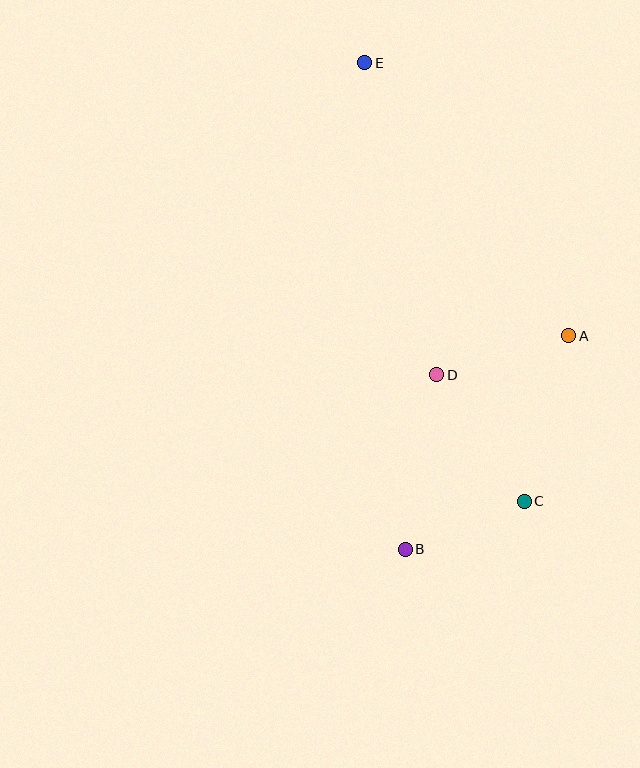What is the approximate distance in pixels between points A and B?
The distance between A and B is approximately 269 pixels.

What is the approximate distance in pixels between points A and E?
The distance between A and E is approximately 340 pixels.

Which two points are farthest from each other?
Points B and E are farthest from each other.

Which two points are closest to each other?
Points B and C are closest to each other.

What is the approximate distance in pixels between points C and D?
The distance between C and D is approximately 154 pixels.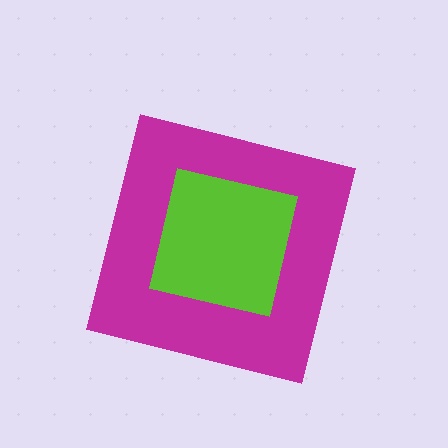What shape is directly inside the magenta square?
The lime square.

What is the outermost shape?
The magenta square.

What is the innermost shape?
The lime square.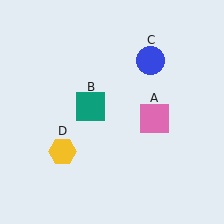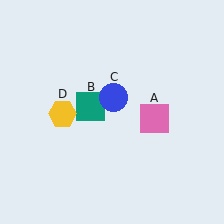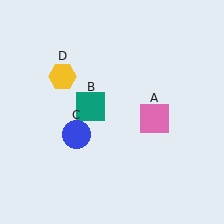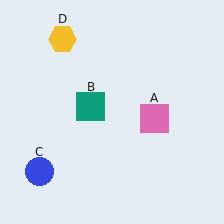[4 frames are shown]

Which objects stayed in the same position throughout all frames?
Pink square (object A) and teal square (object B) remained stationary.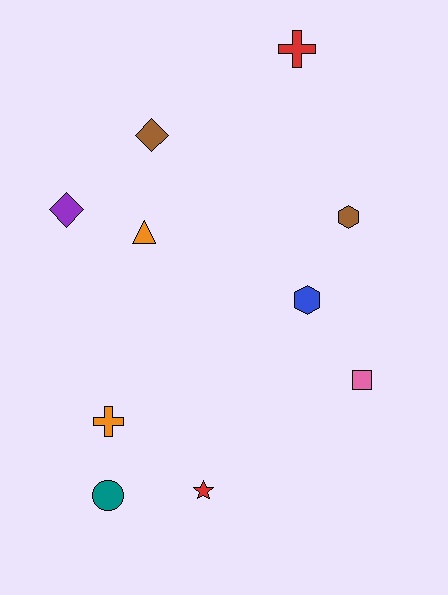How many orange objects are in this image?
There are 2 orange objects.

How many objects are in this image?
There are 10 objects.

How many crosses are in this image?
There are 2 crosses.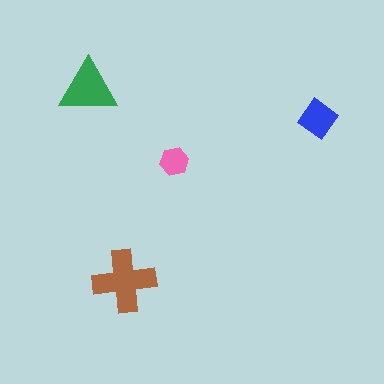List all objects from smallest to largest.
The pink hexagon, the blue diamond, the green triangle, the brown cross.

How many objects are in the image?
There are 4 objects in the image.